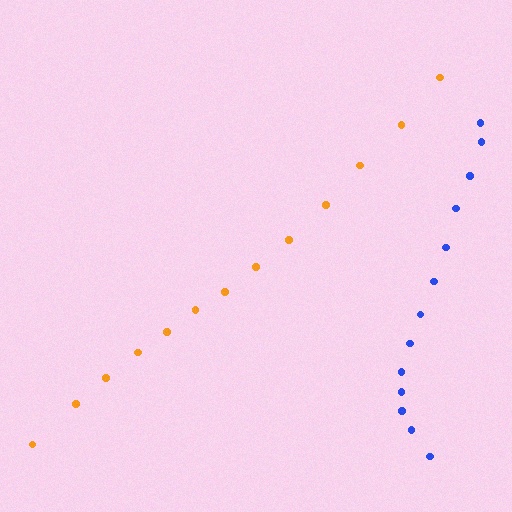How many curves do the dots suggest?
There are 2 distinct paths.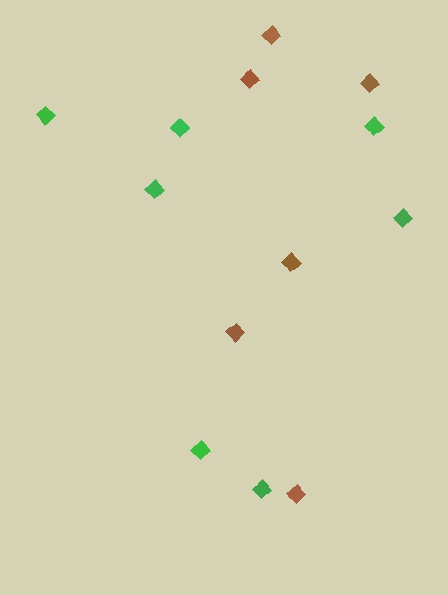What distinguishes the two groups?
There are 2 groups: one group of green diamonds (7) and one group of brown diamonds (6).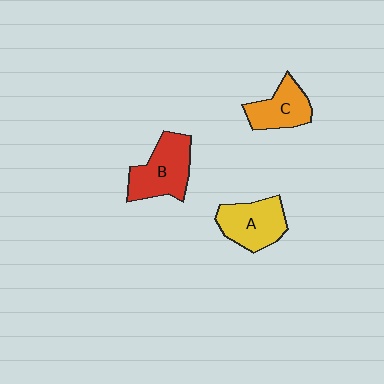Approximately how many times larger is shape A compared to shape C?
Approximately 1.2 times.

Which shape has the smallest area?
Shape C (orange).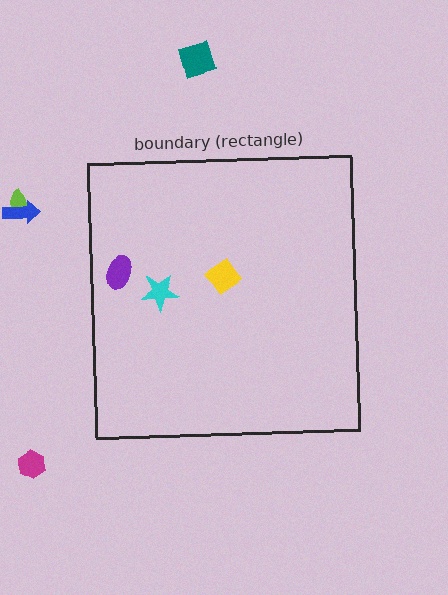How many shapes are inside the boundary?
3 inside, 4 outside.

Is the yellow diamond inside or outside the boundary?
Inside.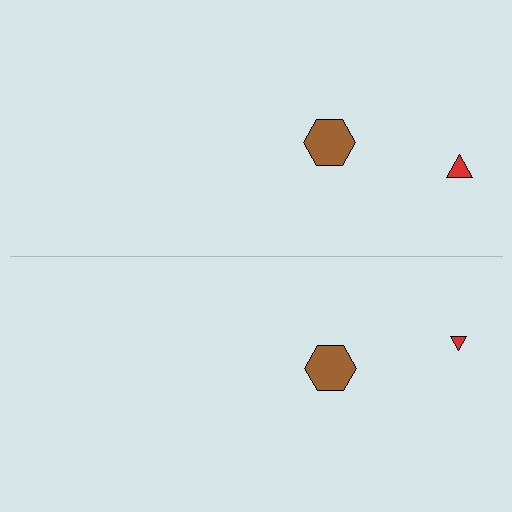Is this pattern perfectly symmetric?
No, the pattern is not perfectly symmetric. The red triangle on the bottom side has a different size than its mirror counterpart.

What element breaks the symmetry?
The red triangle on the bottom side has a different size than its mirror counterpart.